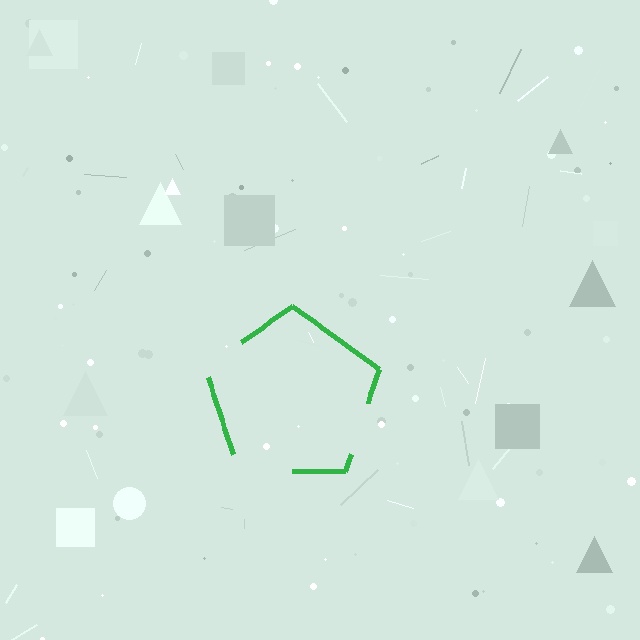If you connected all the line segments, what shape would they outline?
They would outline a pentagon.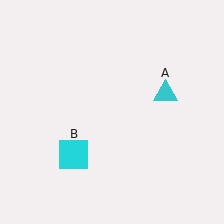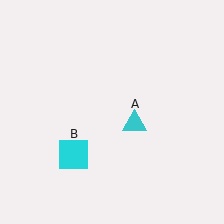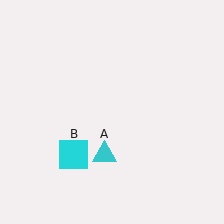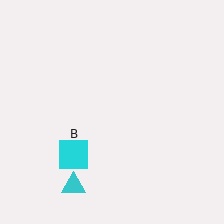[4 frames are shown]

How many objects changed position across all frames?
1 object changed position: cyan triangle (object A).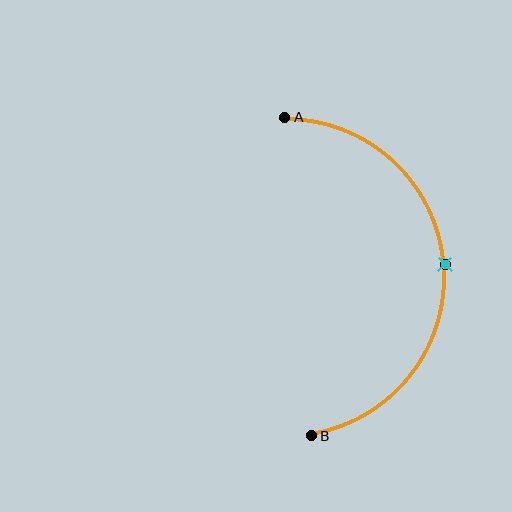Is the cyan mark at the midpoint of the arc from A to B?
Yes. The cyan mark lies on the arc at equal arc-length from both A and B — it is the arc midpoint.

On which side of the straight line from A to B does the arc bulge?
The arc bulges to the right of the straight line connecting A and B.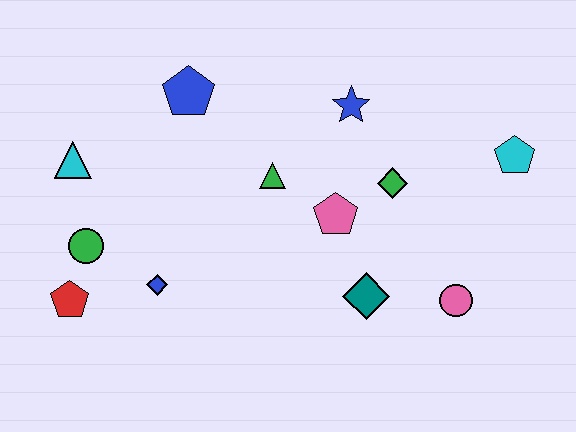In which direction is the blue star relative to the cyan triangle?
The blue star is to the right of the cyan triangle.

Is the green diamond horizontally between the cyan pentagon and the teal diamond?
Yes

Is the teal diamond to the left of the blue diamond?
No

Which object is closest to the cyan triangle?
The green circle is closest to the cyan triangle.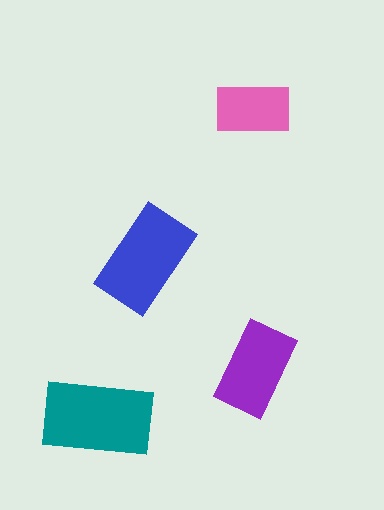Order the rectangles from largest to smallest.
the teal one, the blue one, the purple one, the pink one.